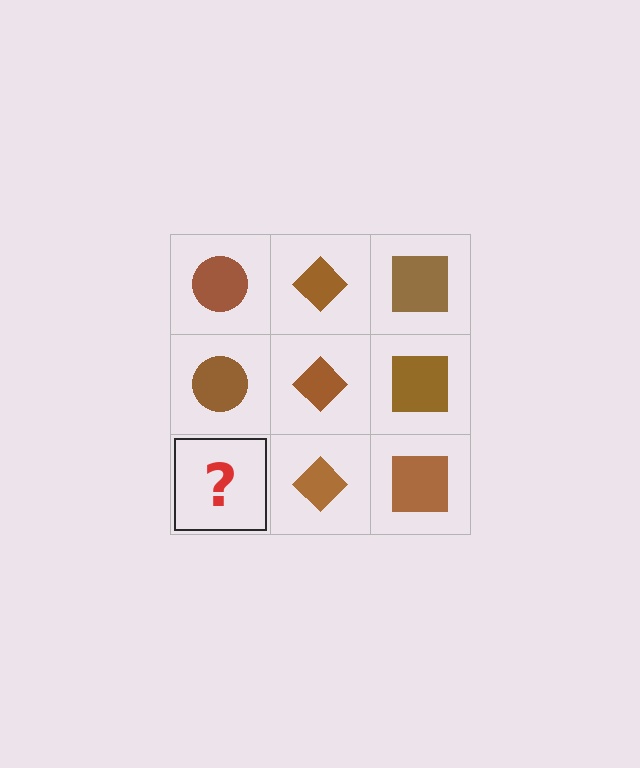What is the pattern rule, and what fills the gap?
The rule is that each column has a consistent shape. The gap should be filled with a brown circle.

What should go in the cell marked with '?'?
The missing cell should contain a brown circle.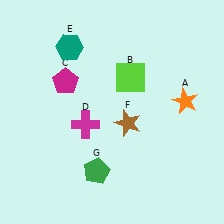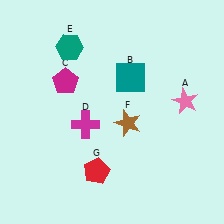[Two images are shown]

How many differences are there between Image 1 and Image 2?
There are 3 differences between the two images.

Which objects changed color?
A changed from orange to pink. B changed from lime to teal. G changed from green to red.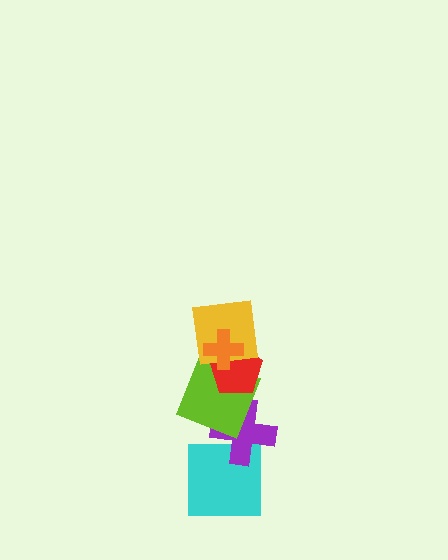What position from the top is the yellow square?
The yellow square is 2nd from the top.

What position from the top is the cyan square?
The cyan square is 6th from the top.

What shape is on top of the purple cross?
The lime square is on top of the purple cross.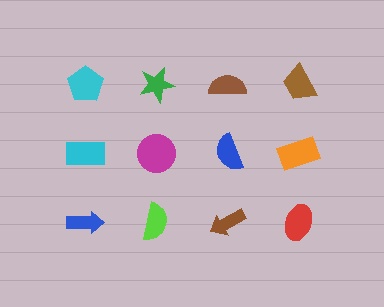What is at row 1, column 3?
A brown semicircle.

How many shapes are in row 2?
4 shapes.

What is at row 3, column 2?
A lime semicircle.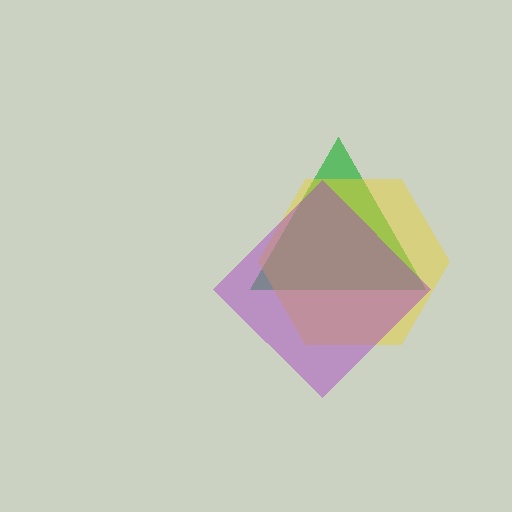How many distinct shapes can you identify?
There are 3 distinct shapes: a green triangle, a yellow hexagon, a purple diamond.